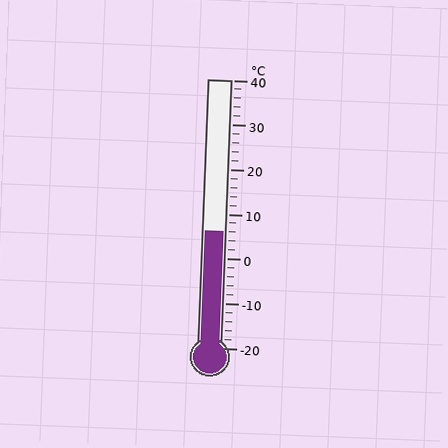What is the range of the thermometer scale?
The thermometer scale ranges from -20°C to 40°C.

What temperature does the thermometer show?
The thermometer shows approximately 6°C.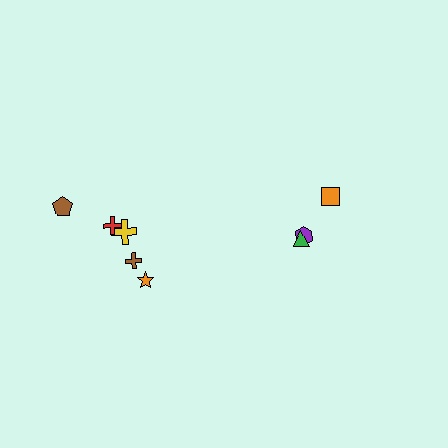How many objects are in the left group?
There are 5 objects.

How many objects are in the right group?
There are 3 objects.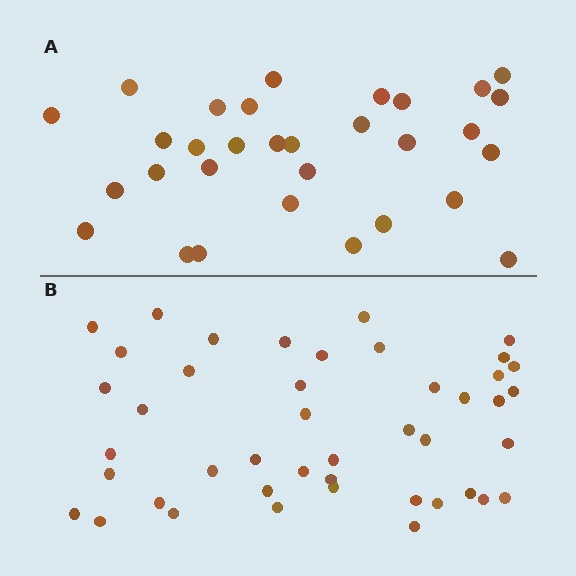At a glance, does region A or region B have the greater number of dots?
Region B (the bottom region) has more dots.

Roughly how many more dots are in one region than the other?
Region B has approximately 15 more dots than region A.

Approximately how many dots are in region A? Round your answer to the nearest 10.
About 30 dots. (The exact count is 31, which rounds to 30.)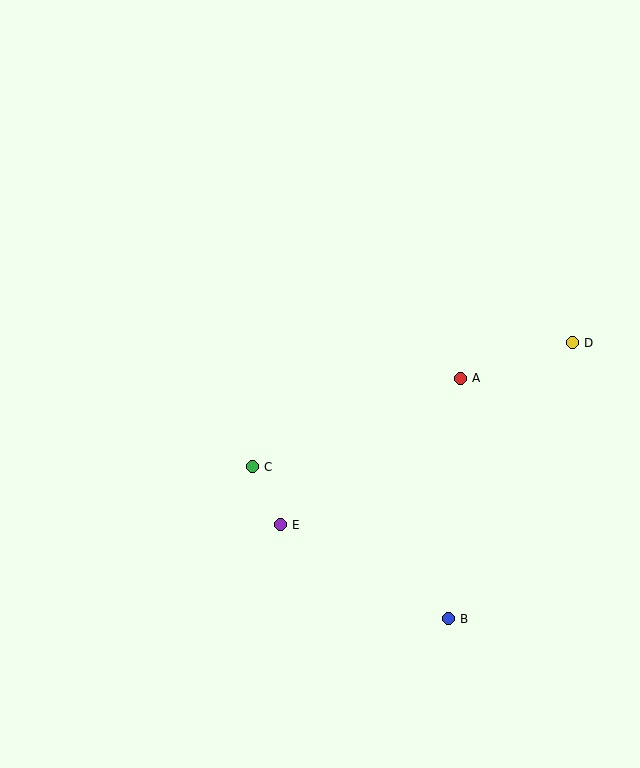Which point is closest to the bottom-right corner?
Point B is closest to the bottom-right corner.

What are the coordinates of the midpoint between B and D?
The midpoint between B and D is at (510, 481).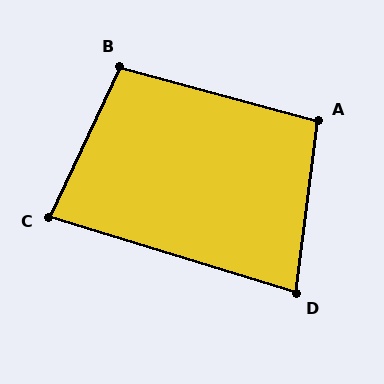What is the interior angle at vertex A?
Approximately 98 degrees (obtuse).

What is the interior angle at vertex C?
Approximately 82 degrees (acute).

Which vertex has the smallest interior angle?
D, at approximately 80 degrees.